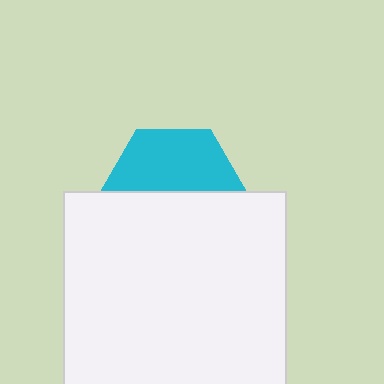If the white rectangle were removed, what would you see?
You would see the complete cyan hexagon.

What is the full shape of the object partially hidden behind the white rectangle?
The partially hidden object is a cyan hexagon.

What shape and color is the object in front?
The object in front is a white rectangle.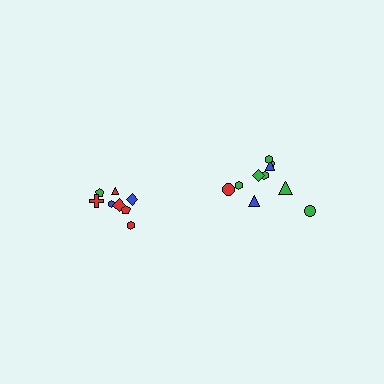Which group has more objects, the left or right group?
The right group.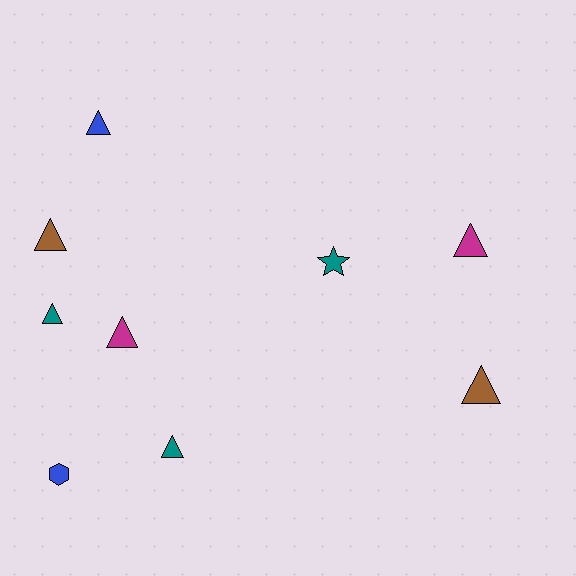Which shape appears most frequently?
Triangle, with 7 objects.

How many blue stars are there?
There are no blue stars.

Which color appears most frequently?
Teal, with 3 objects.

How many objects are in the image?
There are 9 objects.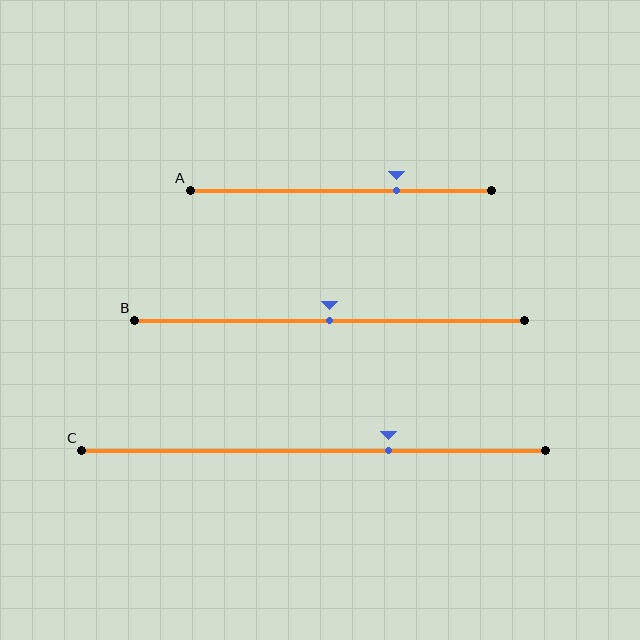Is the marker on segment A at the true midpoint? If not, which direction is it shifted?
No, the marker on segment A is shifted to the right by about 18% of the segment length.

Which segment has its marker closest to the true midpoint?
Segment B has its marker closest to the true midpoint.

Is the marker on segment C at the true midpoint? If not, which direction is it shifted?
No, the marker on segment C is shifted to the right by about 16% of the segment length.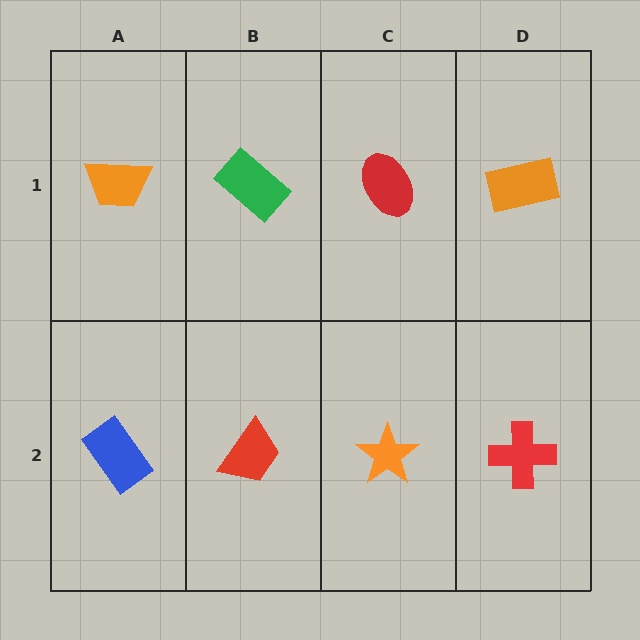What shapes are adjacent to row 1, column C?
An orange star (row 2, column C), a green rectangle (row 1, column B), an orange rectangle (row 1, column D).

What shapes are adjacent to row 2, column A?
An orange trapezoid (row 1, column A), a red trapezoid (row 2, column B).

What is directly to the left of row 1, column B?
An orange trapezoid.